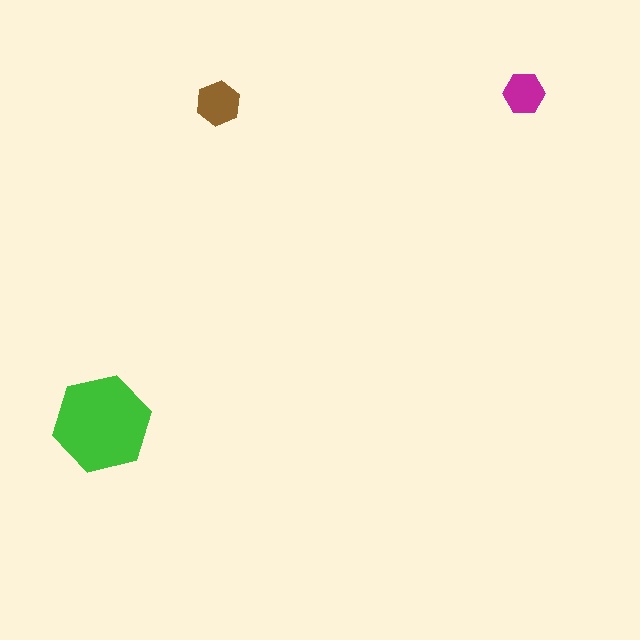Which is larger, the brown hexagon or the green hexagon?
The green one.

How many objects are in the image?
There are 3 objects in the image.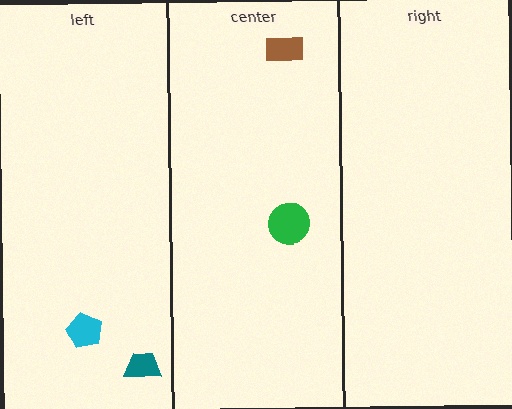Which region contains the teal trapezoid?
The left region.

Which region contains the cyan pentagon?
The left region.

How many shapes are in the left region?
2.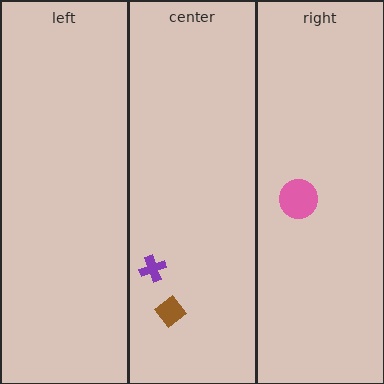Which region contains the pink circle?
The right region.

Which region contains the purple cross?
The center region.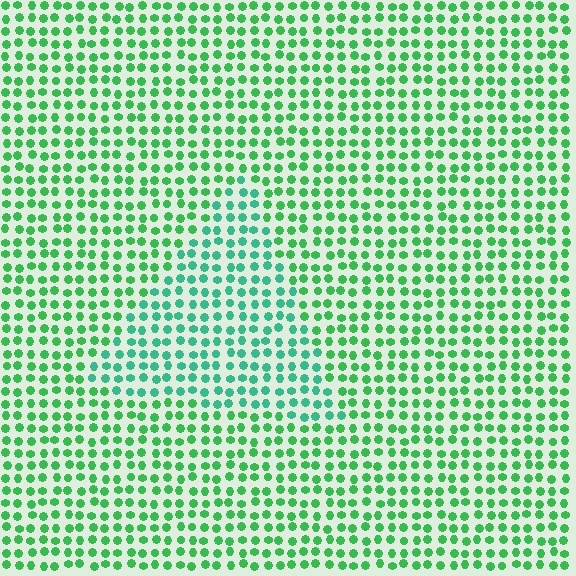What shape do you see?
I see a triangle.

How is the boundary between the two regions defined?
The boundary is defined purely by a slight shift in hue (about 27 degrees). Spacing, size, and orientation are identical on both sides.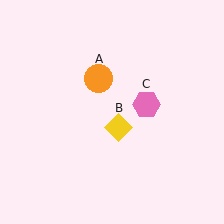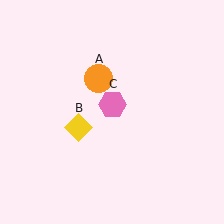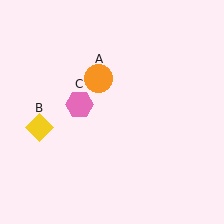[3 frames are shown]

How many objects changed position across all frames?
2 objects changed position: yellow diamond (object B), pink hexagon (object C).